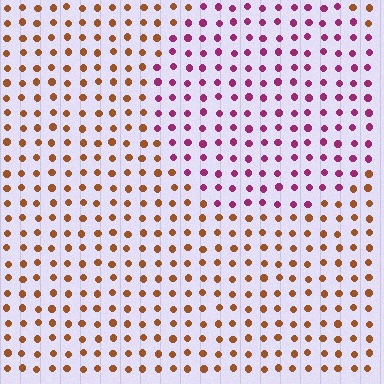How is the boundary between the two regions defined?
The boundary is defined purely by a slight shift in hue (about 62 degrees). Spacing, size, and orientation are identical on both sides.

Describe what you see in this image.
The image is filled with small brown elements in a uniform arrangement. A circle-shaped region is visible where the elements are tinted to a slightly different hue, forming a subtle color boundary.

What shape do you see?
I see a circle.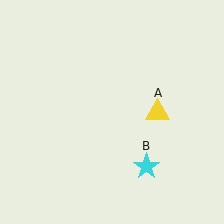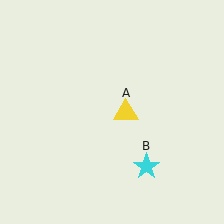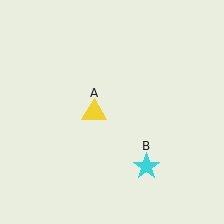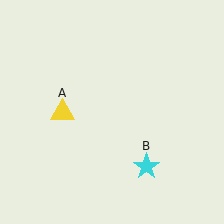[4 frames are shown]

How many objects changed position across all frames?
1 object changed position: yellow triangle (object A).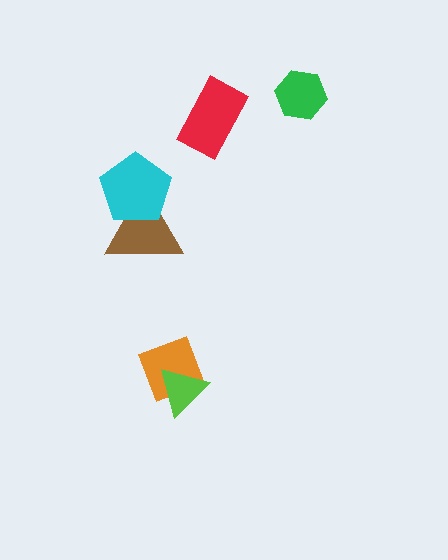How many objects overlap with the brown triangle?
1 object overlaps with the brown triangle.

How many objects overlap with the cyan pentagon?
1 object overlaps with the cyan pentagon.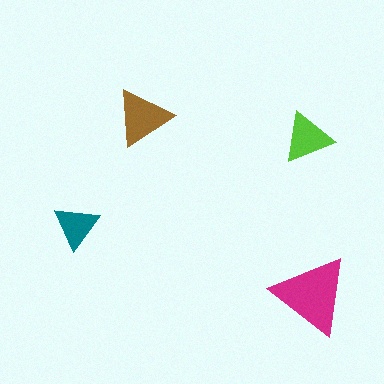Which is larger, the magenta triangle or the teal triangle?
The magenta one.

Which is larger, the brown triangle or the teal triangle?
The brown one.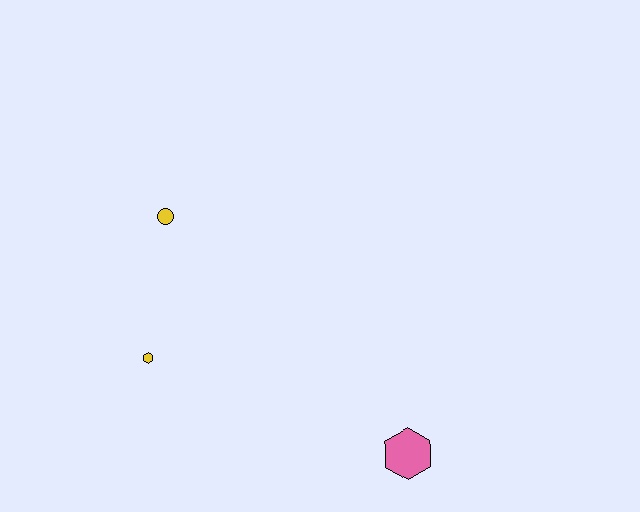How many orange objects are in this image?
There are no orange objects.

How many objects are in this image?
There are 3 objects.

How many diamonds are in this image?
There are no diamonds.